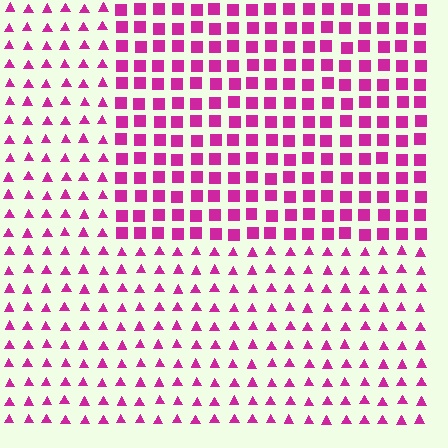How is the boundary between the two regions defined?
The boundary is defined by a change in element shape: squares inside vs. triangles outside. All elements share the same color and spacing.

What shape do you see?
I see a rectangle.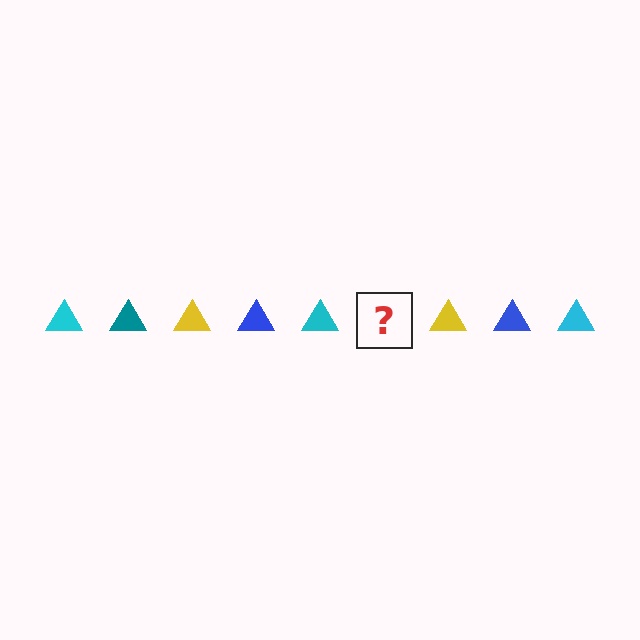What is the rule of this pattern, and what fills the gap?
The rule is that the pattern cycles through cyan, teal, yellow, blue triangles. The gap should be filled with a teal triangle.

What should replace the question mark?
The question mark should be replaced with a teal triangle.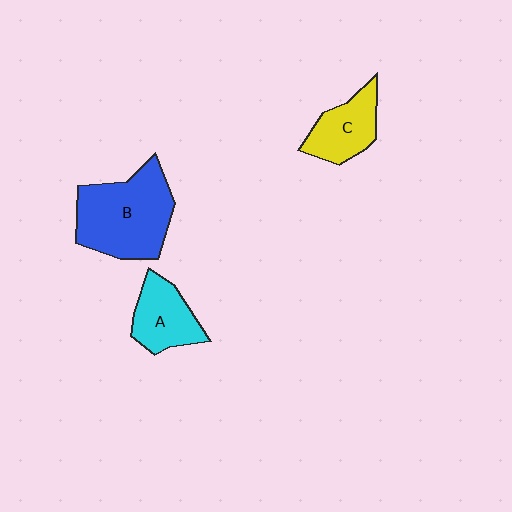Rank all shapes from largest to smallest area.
From largest to smallest: B (blue), A (cyan), C (yellow).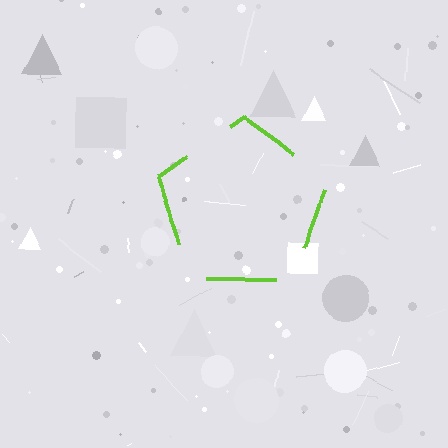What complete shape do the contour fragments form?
The contour fragments form a pentagon.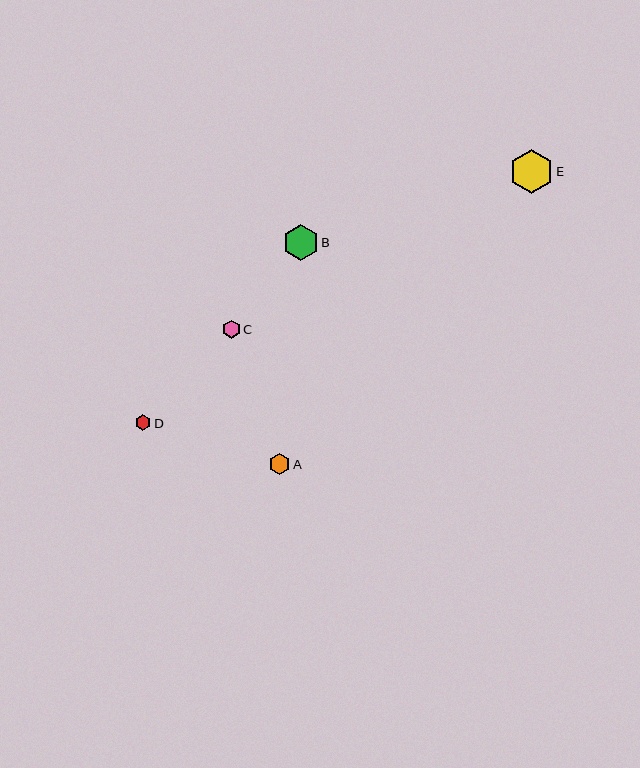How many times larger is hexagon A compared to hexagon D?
Hexagon A is approximately 1.3 times the size of hexagon D.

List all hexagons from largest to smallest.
From largest to smallest: E, B, A, C, D.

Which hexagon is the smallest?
Hexagon D is the smallest with a size of approximately 16 pixels.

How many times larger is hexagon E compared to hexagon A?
Hexagon E is approximately 2.1 times the size of hexagon A.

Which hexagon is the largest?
Hexagon E is the largest with a size of approximately 43 pixels.